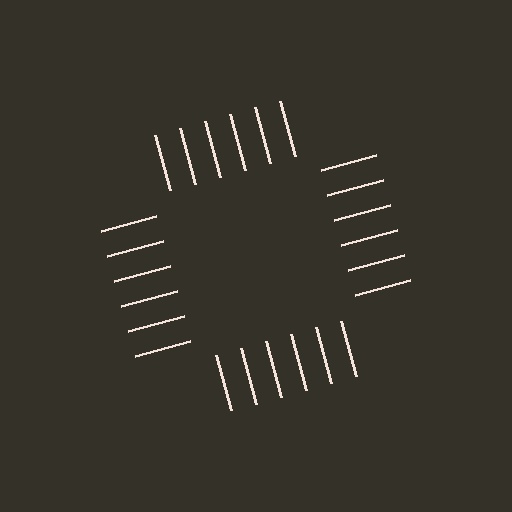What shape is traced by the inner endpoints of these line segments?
An illusory square — the line segments terminate on its edges but no continuous stroke is drawn.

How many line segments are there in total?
24 — 6 along each of the 4 edges.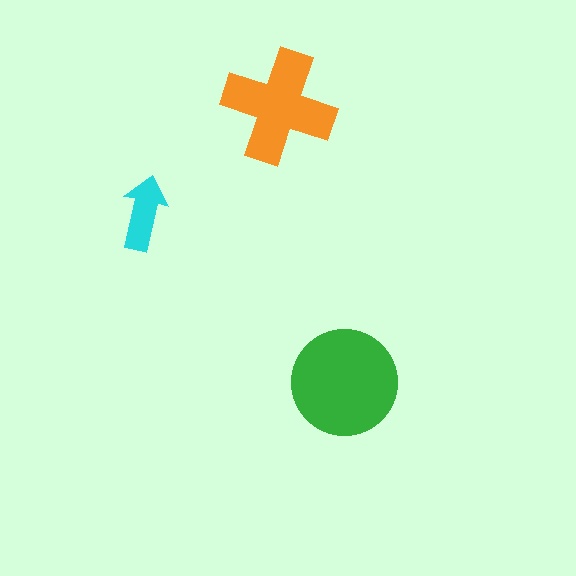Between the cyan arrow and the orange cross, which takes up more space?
The orange cross.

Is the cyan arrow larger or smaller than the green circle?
Smaller.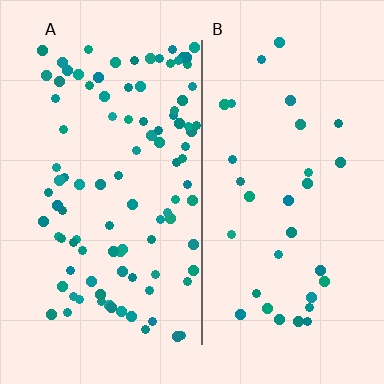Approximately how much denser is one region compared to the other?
Approximately 3.1× — region A over region B.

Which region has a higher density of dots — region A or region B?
A (the left).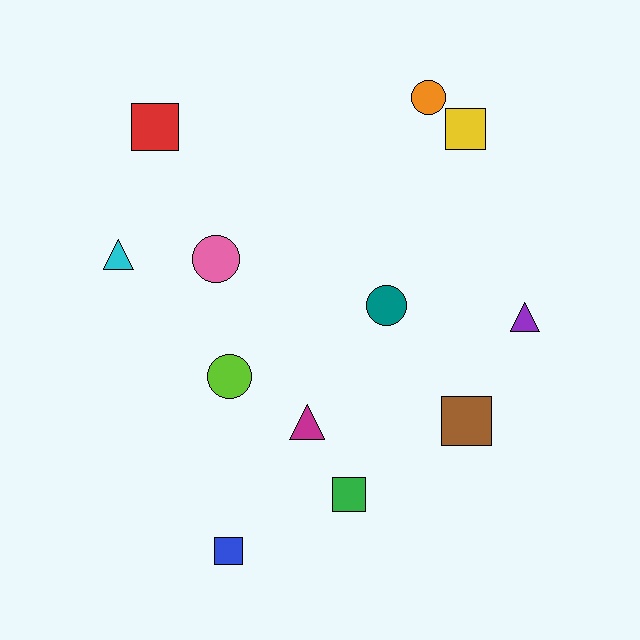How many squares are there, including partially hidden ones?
There are 5 squares.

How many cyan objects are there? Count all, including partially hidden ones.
There is 1 cyan object.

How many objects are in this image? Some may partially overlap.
There are 12 objects.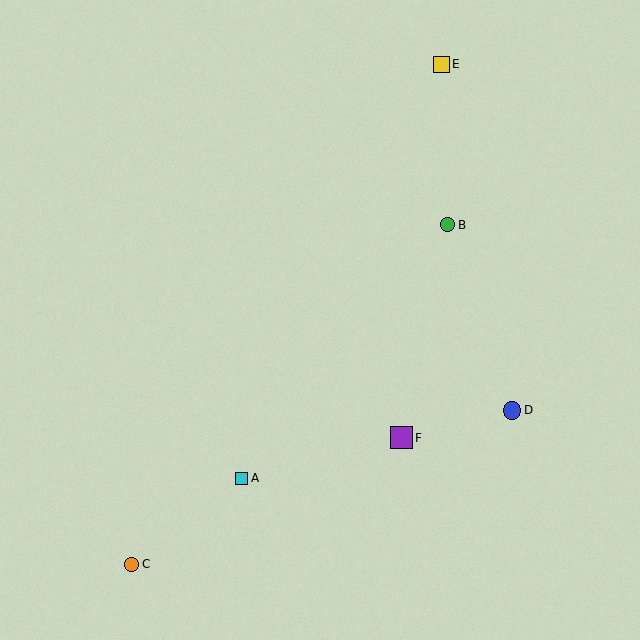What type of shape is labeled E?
Shape E is a yellow square.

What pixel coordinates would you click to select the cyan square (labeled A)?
Click at (242, 478) to select the cyan square A.